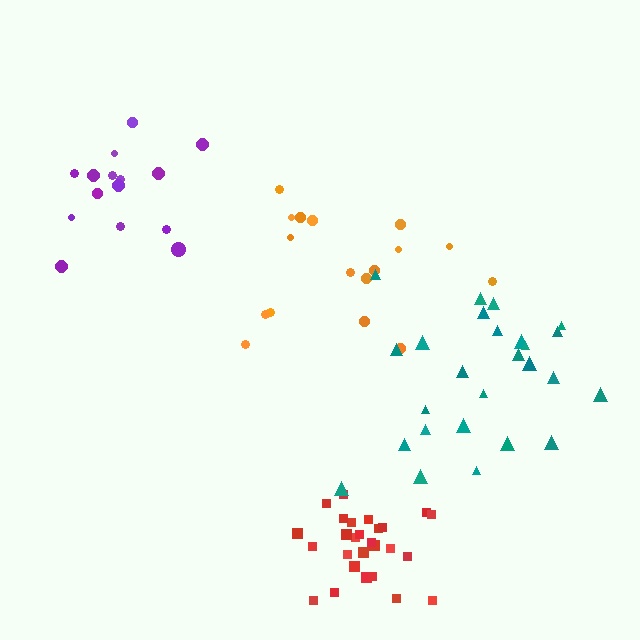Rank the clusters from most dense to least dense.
red, purple, teal, orange.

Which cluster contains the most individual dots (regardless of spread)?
Red (27).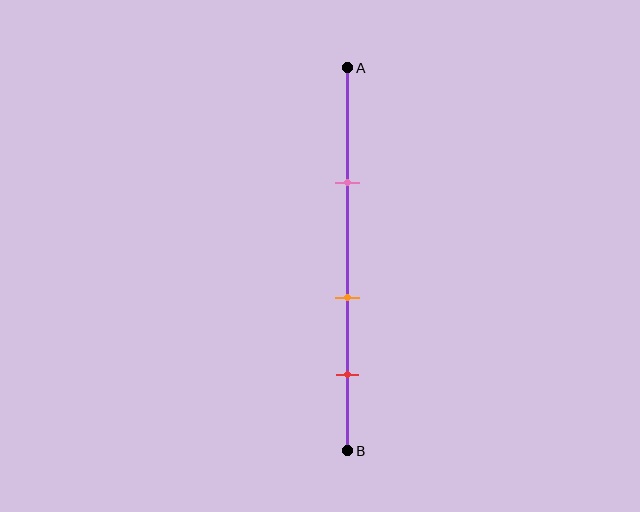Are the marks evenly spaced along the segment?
Yes, the marks are approximately evenly spaced.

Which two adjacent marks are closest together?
The orange and red marks are the closest adjacent pair.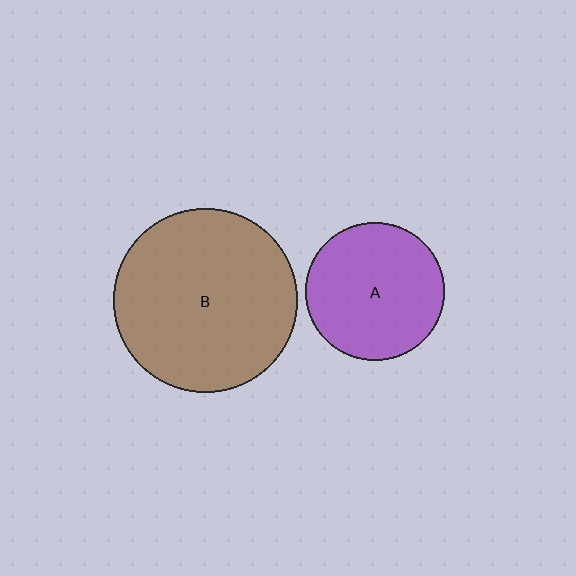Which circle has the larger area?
Circle B (brown).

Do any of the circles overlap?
No, none of the circles overlap.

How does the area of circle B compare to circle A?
Approximately 1.8 times.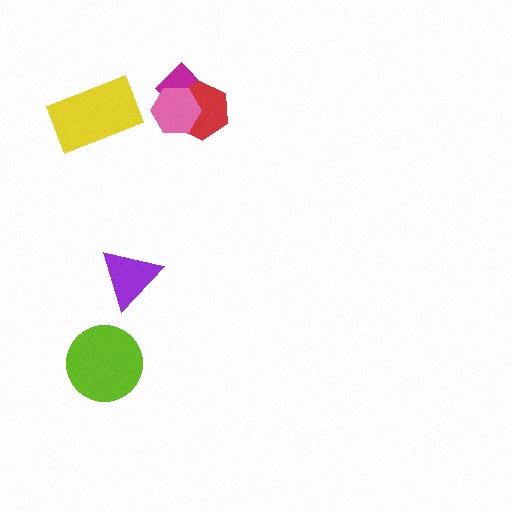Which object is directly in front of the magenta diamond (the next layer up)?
The red hexagon is directly in front of the magenta diamond.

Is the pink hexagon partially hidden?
No, no other shape covers it.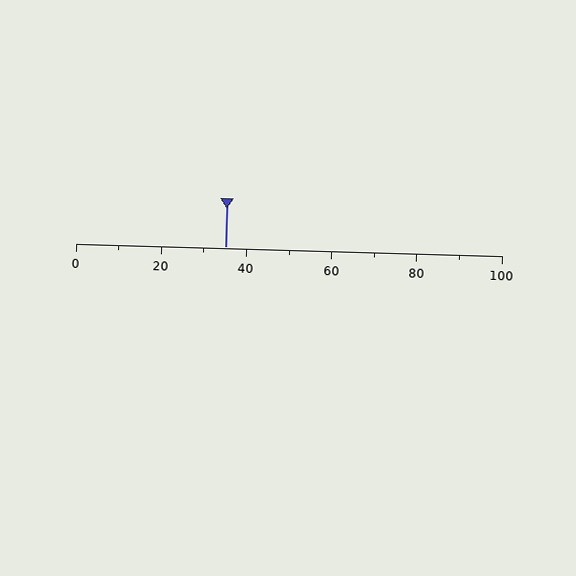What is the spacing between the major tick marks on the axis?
The major ticks are spaced 20 apart.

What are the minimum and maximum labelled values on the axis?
The axis runs from 0 to 100.